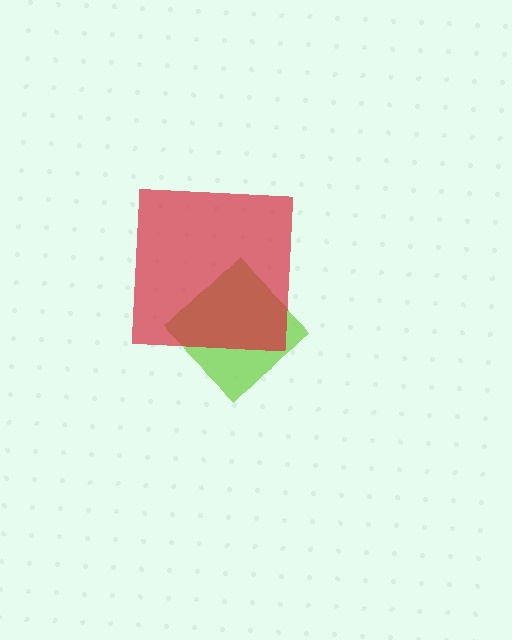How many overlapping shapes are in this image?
There are 2 overlapping shapes in the image.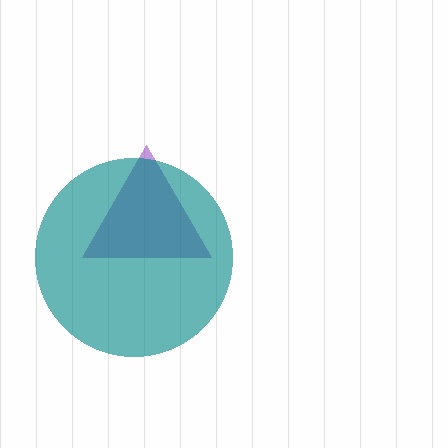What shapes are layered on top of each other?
The layered shapes are: a purple triangle, a teal circle.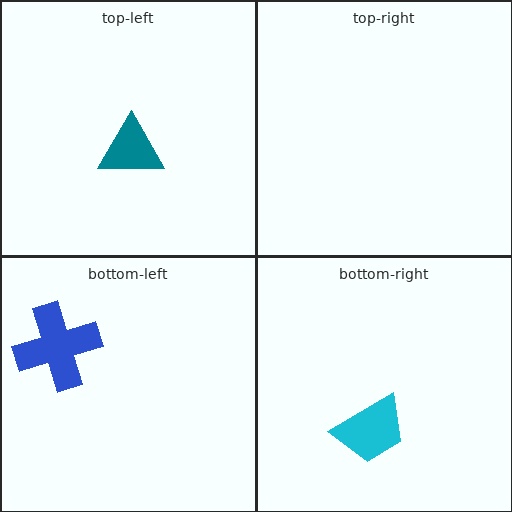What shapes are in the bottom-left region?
The blue cross.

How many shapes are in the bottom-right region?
1.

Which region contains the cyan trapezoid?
The bottom-right region.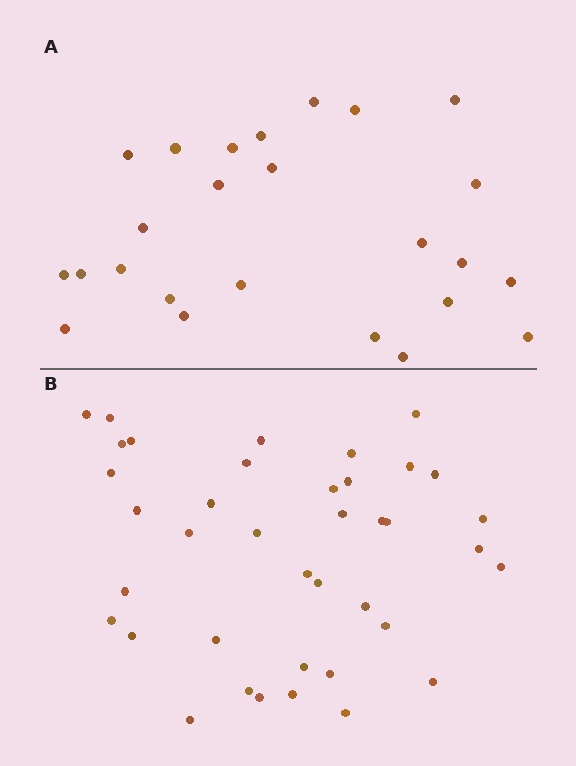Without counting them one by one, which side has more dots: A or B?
Region B (the bottom region) has more dots.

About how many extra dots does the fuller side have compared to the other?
Region B has approximately 15 more dots than region A.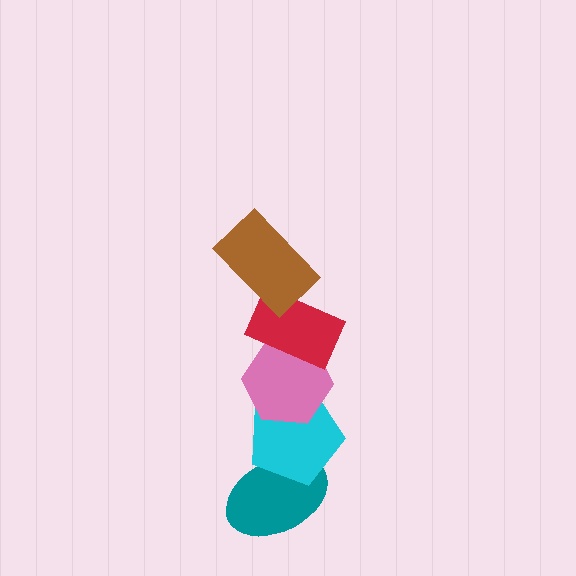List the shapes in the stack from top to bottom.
From top to bottom: the brown rectangle, the red rectangle, the pink hexagon, the cyan pentagon, the teal ellipse.